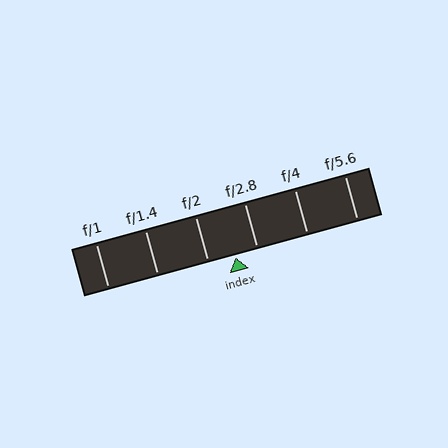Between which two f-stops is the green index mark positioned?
The index mark is between f/2 and f/2.8.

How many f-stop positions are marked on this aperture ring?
There are 6 f-stop positions marked.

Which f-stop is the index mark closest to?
The index mark is closest to f/2.8.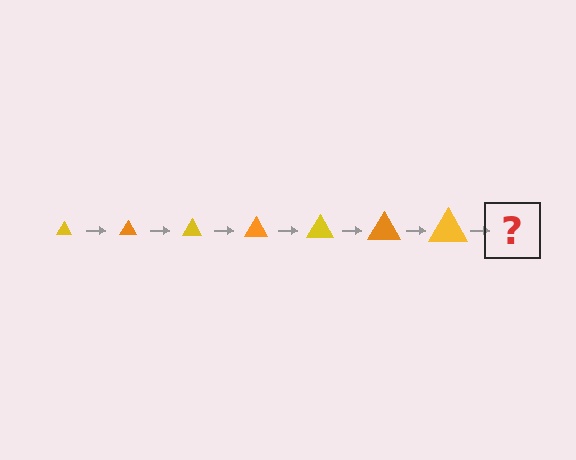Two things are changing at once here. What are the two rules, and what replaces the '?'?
The two rules are that the triangle grows larger each step and the color cycles through yellow and orange. The '?' should be an orange triangle, larger than the previous one.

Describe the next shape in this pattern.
It should be an orange triangle, larger than the previous one.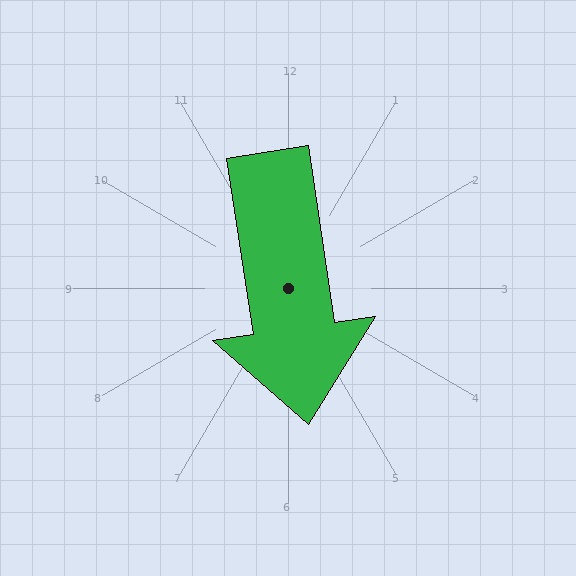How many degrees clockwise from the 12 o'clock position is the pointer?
Approximately 172 degrees.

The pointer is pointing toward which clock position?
Roughly 6 o'clock.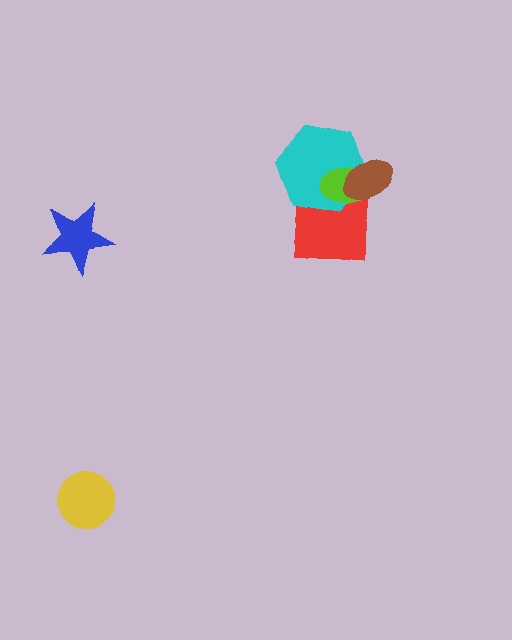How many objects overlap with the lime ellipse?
3 objects overlap with the lime ellipse.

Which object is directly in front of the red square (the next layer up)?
The cyan hexagon is directly in front of the red square.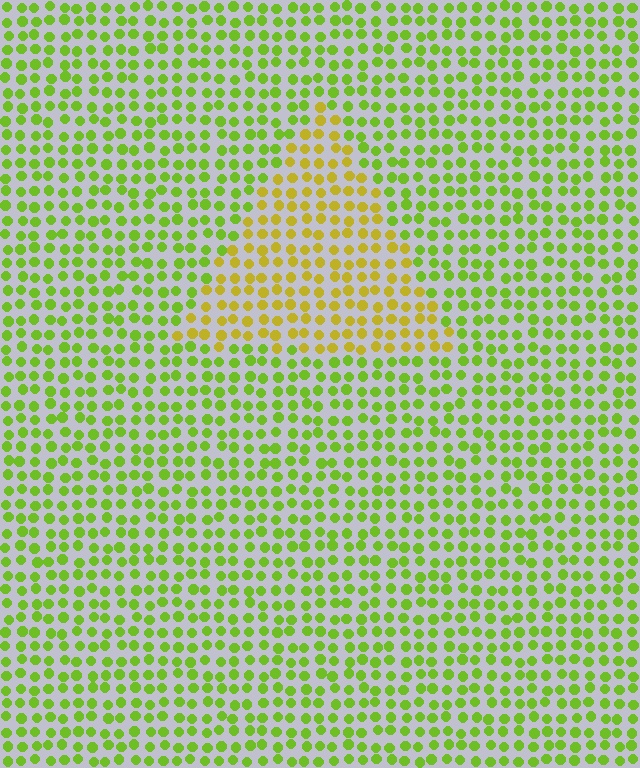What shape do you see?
I see a triangle.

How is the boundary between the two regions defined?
The boundary is defined purely by a slight shift in hue (about 37 degrees). Spacing, size, and orientation are identical on both sides.